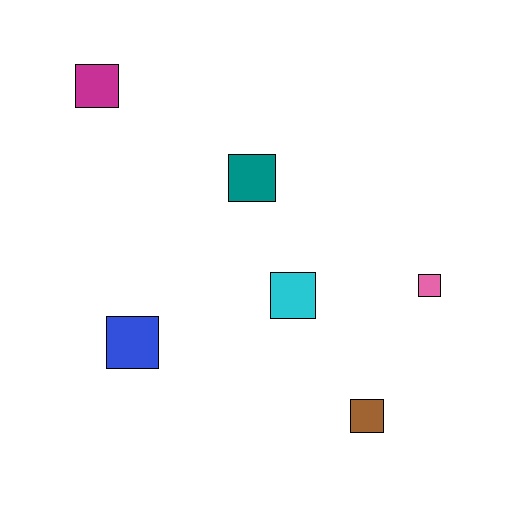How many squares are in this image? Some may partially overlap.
There are 6 squares.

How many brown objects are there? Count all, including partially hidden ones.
There is 1 brown object.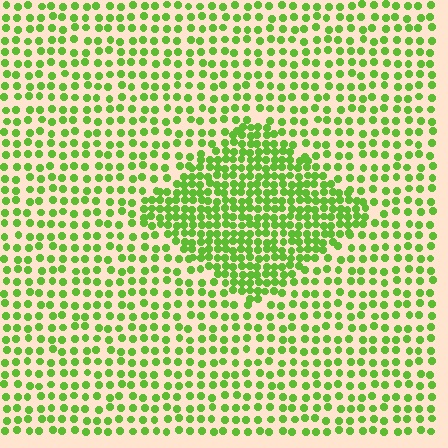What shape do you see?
I see a diamond.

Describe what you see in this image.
The image contains small lime elements arranged at two different densities. A diamond-shaped region is visible where the elements are more densely packed than the surrounding area.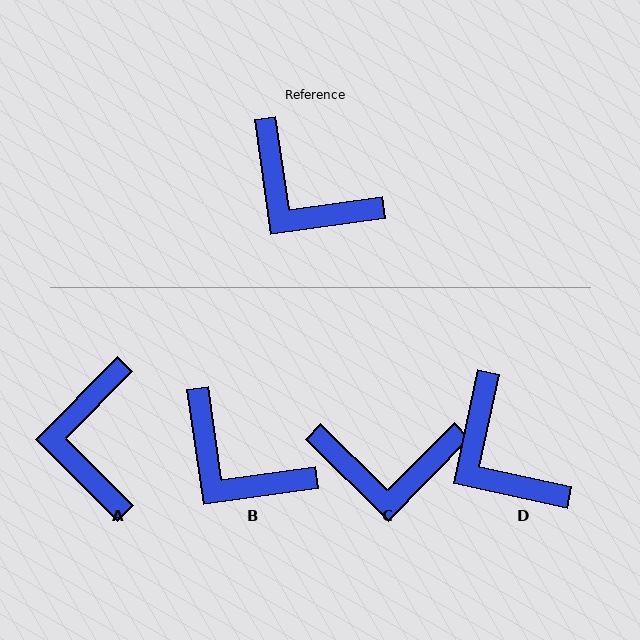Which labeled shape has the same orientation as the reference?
B.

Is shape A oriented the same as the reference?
No, it is off by about 53 degrees.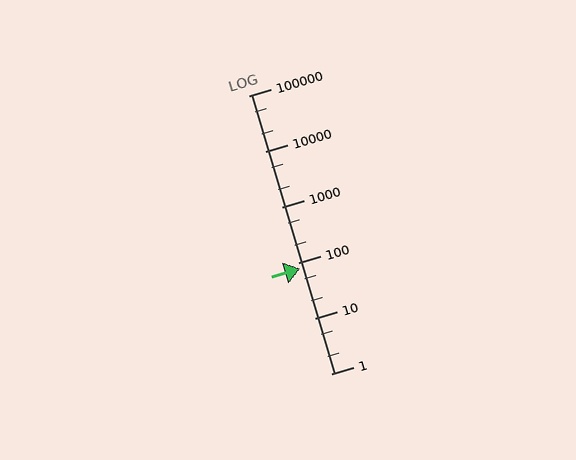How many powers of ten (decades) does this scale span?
The scale spans 5 decades, from 1 to 100000.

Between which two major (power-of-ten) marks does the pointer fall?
The pointer is between 10 and 100.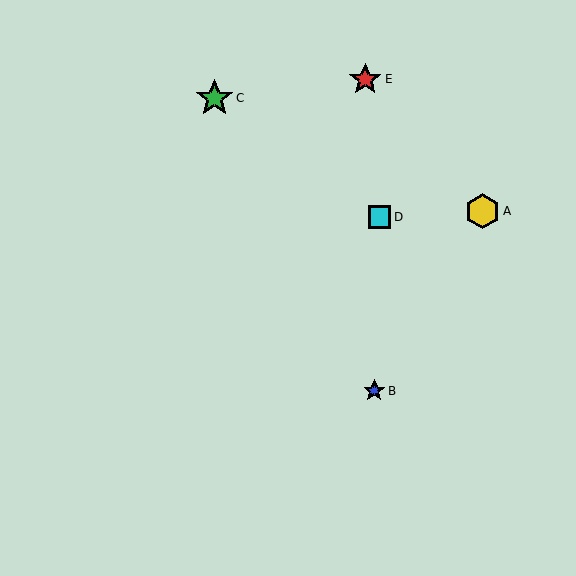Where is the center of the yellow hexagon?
The center of the yellow hexagon is at (483, 211).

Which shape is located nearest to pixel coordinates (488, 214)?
The yellow hexagon (labeled A) at (483, 211) is nearest to that location.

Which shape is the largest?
The green star (labeled C) is the largest.